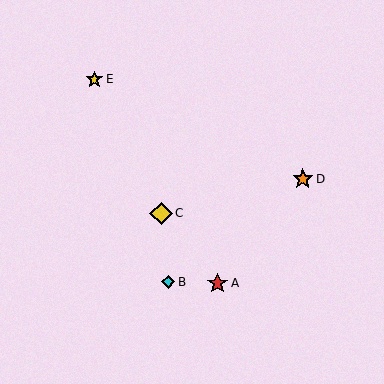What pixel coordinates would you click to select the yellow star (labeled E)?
Click at (94, 79) to select the yellow star E.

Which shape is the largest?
The yellow diamond (labeled C) is the largest.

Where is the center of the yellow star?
The center of the yellow star is at (94, 79).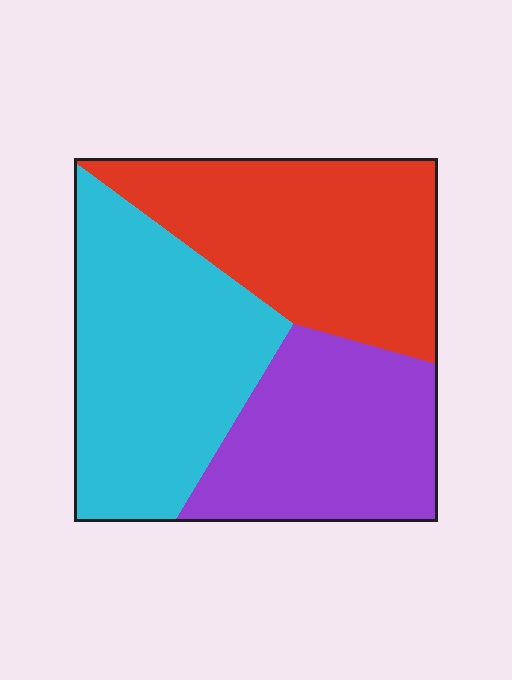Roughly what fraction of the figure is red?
Red covers 34% of the figure.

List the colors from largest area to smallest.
From largest to smallest: cyan, red, purple.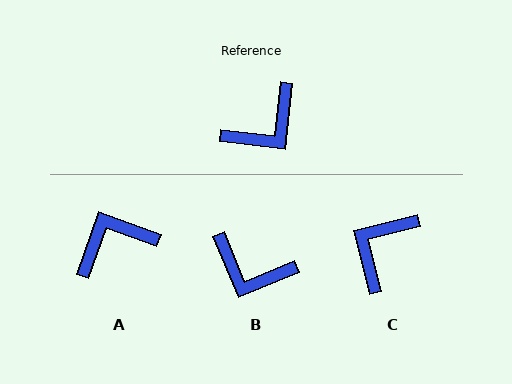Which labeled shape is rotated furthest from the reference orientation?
A, about 167 degrees away.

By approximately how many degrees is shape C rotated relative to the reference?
Approximately 159 degrees clockwise.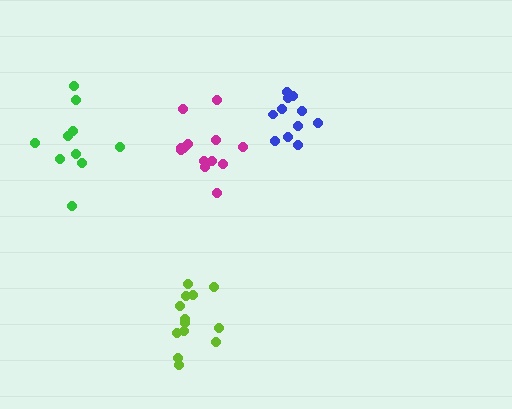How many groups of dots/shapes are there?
There are 4 groups.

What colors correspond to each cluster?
The clusters are colored: magenta, blue, lime, green.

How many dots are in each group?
Group 1: 13 dots, Group 2: 11 dots, Group 3: 13 dots, Group 4: 10 dots (47 total).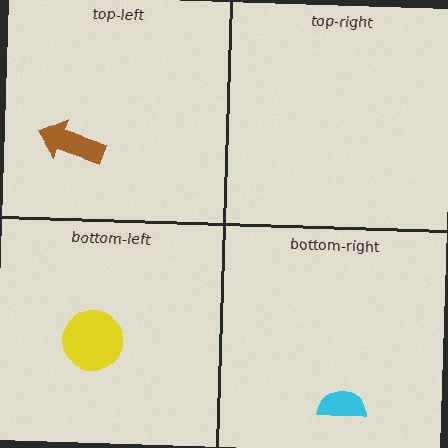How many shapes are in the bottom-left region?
1.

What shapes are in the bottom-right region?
The cyan semicircle.